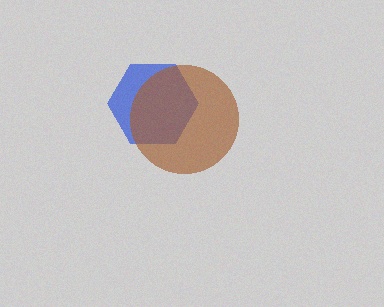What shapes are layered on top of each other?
The layered shapes are: a blue hexagon, a brown circle.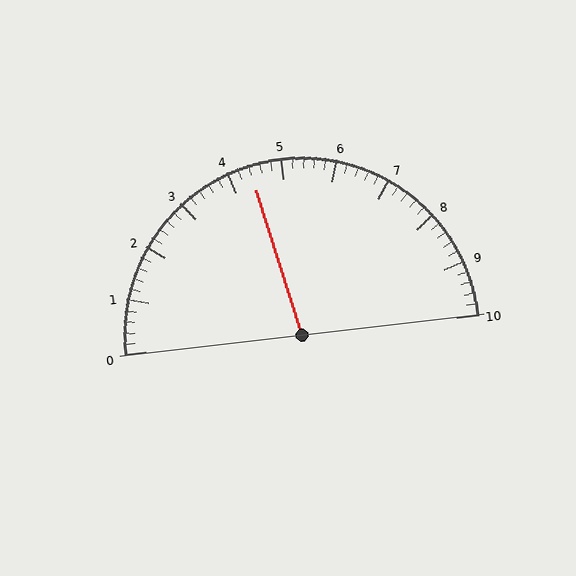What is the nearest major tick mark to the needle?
The nearest major tick mark is 4.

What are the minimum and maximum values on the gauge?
The gauge ranges from 0 to 10.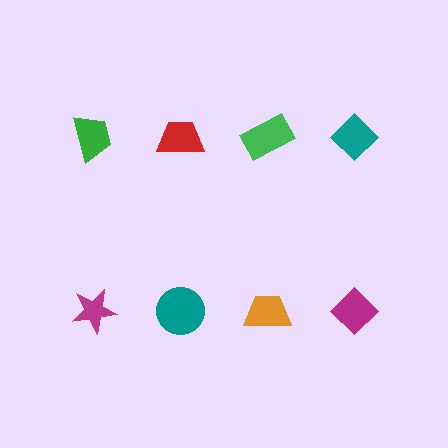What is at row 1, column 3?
A green rectangle.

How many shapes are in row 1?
4 shapes.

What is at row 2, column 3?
An orange trapezoid.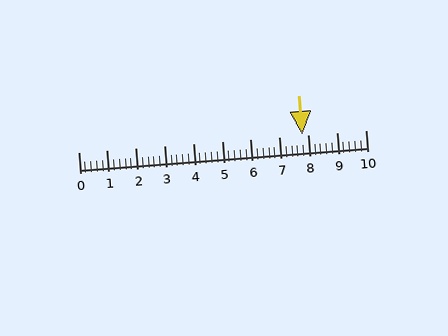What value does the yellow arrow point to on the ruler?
The yellow arrow points to approximately 7.8.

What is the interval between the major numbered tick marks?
The major tick marks are spaced 1 units apart.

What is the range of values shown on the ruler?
The ruler shows values from 0 to 10.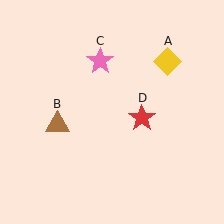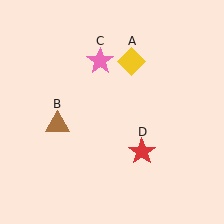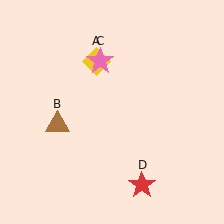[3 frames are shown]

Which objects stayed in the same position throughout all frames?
Brown triangle (object B) and pink star (object C) remained stationary.